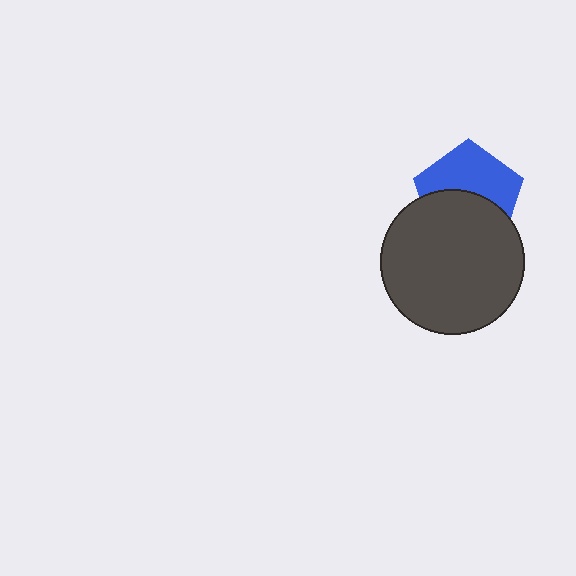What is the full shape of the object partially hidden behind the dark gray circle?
The partially hidden object is a blue pentagon.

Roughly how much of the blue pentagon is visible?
About half of it is visible (roughly 51%).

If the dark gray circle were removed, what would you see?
You would see the complete blue pentagon.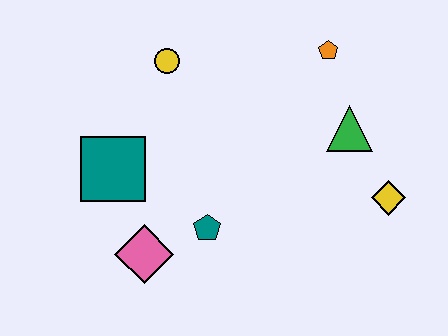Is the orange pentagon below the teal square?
No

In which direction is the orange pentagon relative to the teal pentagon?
The orange pentagon is above the teal pentagon.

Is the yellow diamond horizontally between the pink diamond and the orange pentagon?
No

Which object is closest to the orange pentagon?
The green triangle is closest to the orange pentagon.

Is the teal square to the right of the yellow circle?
No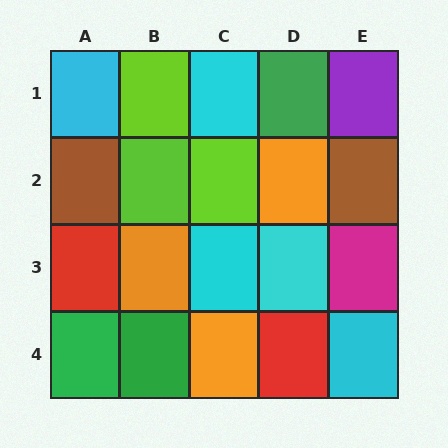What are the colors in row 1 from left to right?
Cyan, lime, cyan, green, purple.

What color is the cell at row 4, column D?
Red.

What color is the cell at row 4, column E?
Cyan.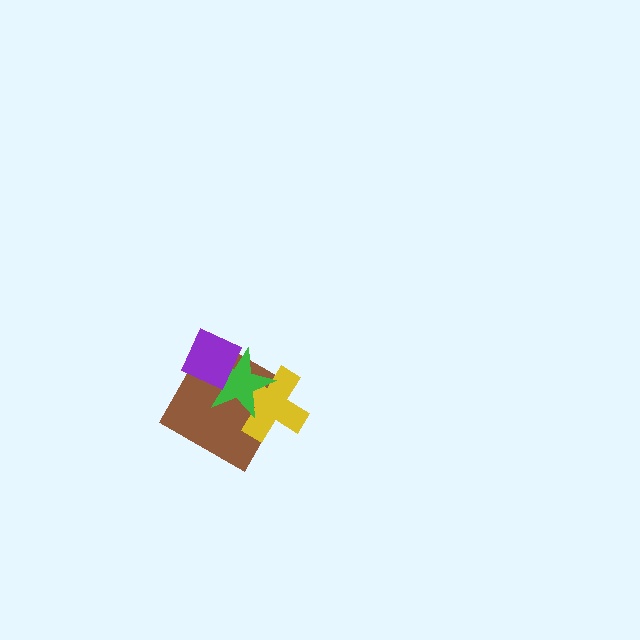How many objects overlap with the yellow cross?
2 objects overlap with the yellow cross.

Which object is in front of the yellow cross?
The green star is in front of the yellow cross.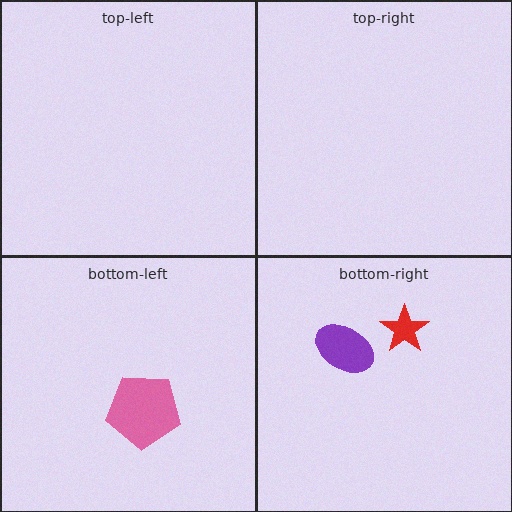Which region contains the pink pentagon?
The bottom-left region.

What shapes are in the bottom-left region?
The pink pentagon.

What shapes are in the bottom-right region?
The red star, the purple ellipse.